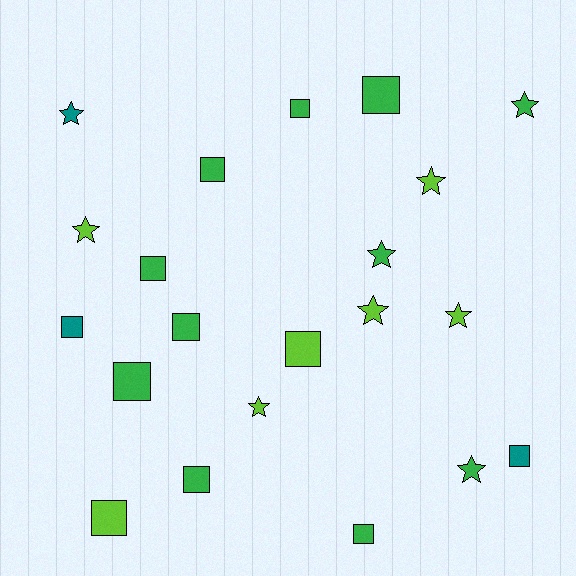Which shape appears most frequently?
Square, with 12 objects.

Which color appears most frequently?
Green, with 11 objects.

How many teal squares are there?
There are 2 teal squares.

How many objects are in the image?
There are 21 objects.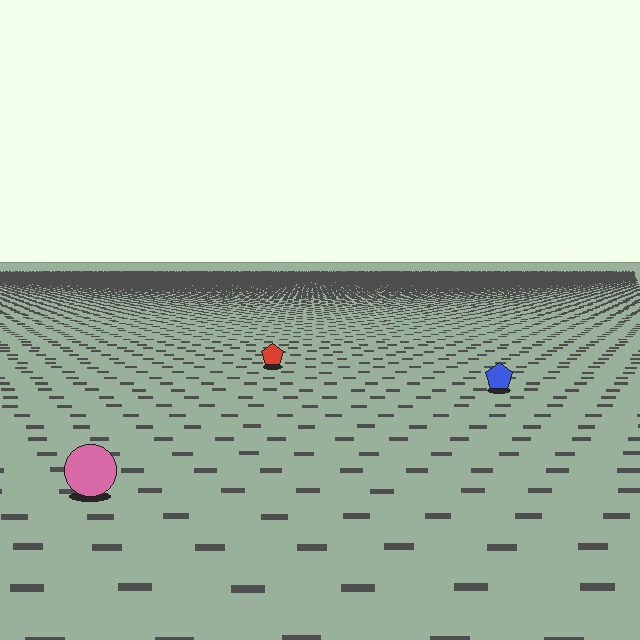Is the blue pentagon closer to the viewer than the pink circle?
No. The pink circle is closer — you can tell from the texture gradient: the ground texture is coarser near it.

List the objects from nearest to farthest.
From nearest to farthest: the pink circle, the blue pentagon, the red pentagon.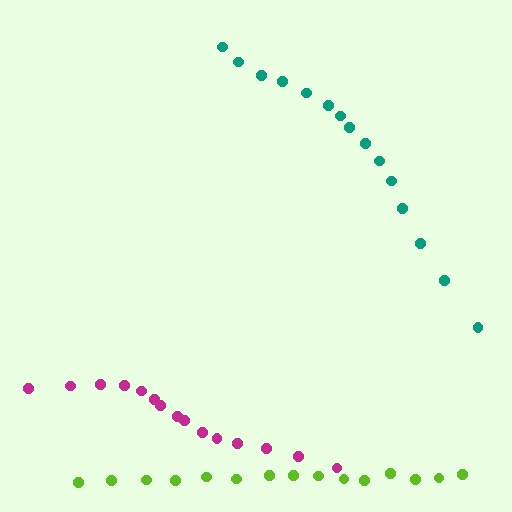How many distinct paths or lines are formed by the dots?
There are 3 distinct paths.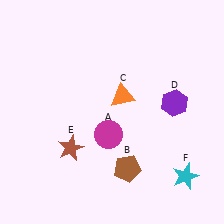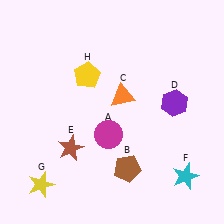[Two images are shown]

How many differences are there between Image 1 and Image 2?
There are 2 differences between the two images.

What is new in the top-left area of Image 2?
A yellow pentagon (H) was added in the top-left area of Image 2.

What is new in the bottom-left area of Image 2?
A yellow star (G) was added in the bottom-left area of Image 2.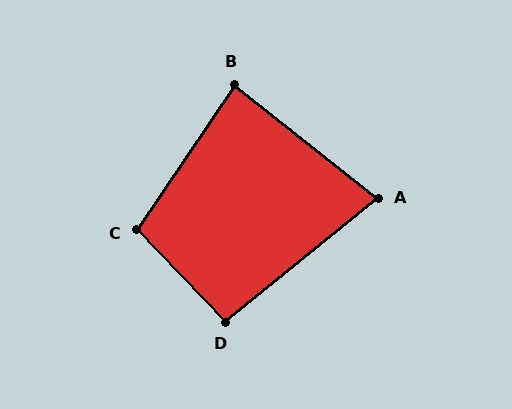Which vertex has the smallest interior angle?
A, at approximately 78 degrees.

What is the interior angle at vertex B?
Approximately 85 degrees (approximately right).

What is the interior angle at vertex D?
Approximately 95 degrees (approximately right).